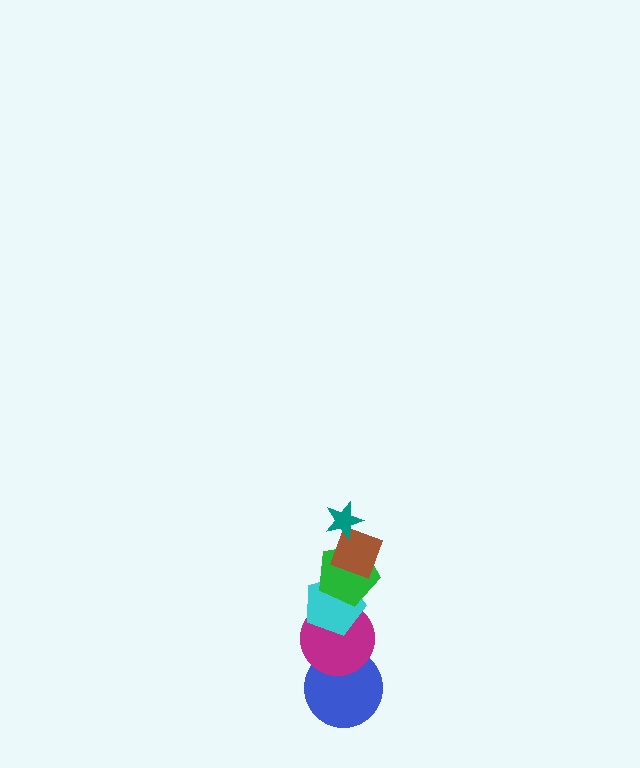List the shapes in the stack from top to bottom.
From top to bottom: the teal star, the brown diamond, the green pentagon, the cyan pentagon, the magenta circle, the blue circle.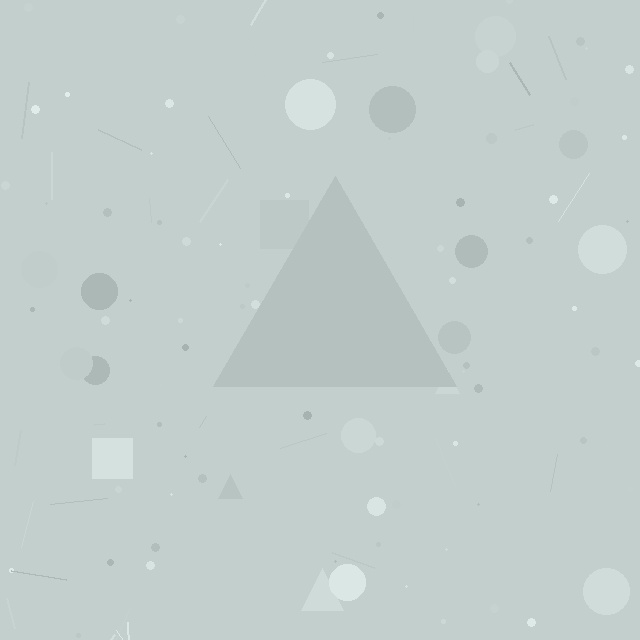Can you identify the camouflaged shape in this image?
The camouflaged shape is a triangle.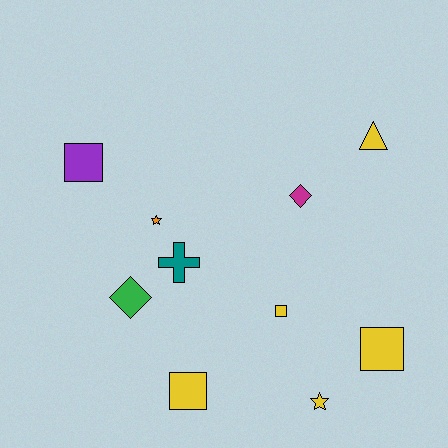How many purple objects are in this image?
There is 1 purple object.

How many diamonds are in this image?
There are 2 diamonds.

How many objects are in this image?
There are 10 objects.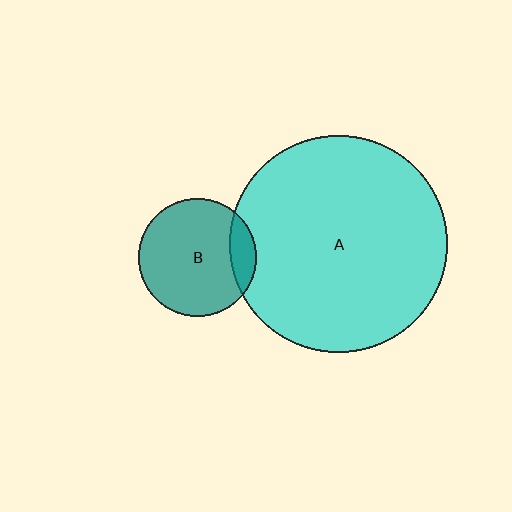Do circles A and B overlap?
Yes.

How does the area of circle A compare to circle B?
Approximately 3.4 times.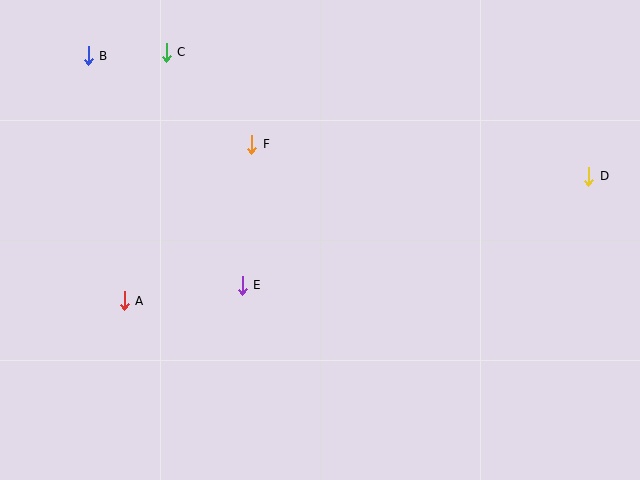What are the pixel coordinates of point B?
Point B is at (88, 56).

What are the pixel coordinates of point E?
Point E is at (242, 285).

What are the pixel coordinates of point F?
Point F is at (252, 144).